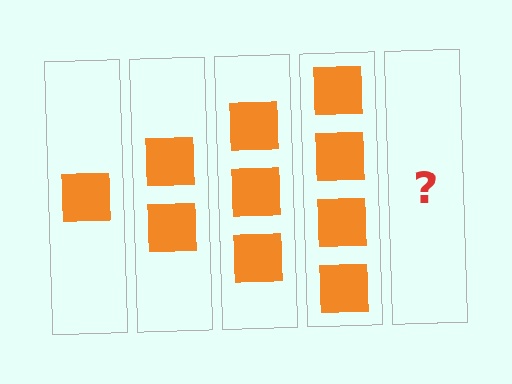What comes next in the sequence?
The next element should be 5 squares.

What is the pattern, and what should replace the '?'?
The pattern is that each step adds one more square. The '?' should be 5 squares.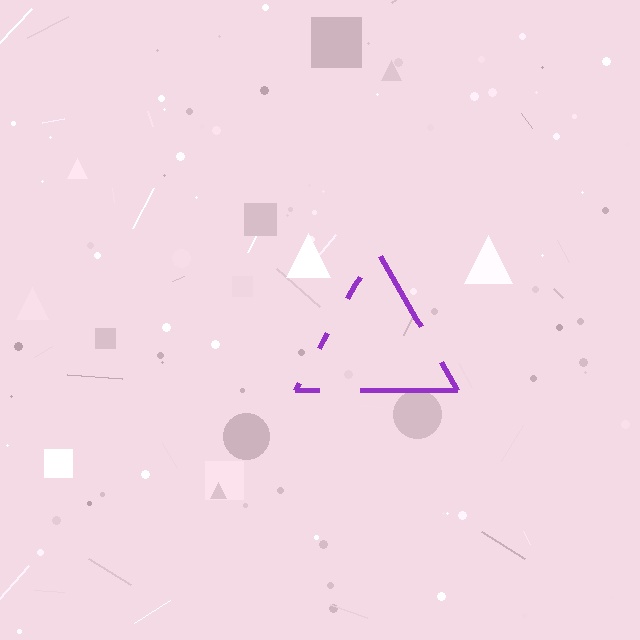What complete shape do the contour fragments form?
The contour fragments form a triangle.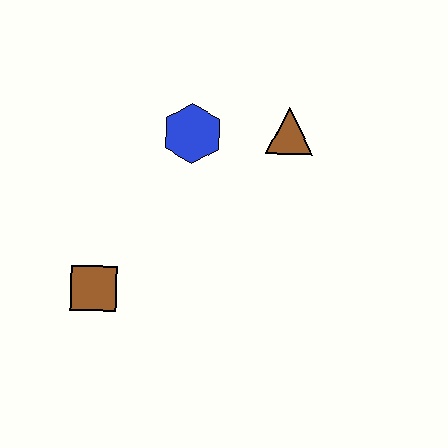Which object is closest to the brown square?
The blue hexagon is closest to the brown square.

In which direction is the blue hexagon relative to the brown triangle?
The blue hexagon is to the left of the brown triangle.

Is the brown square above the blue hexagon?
No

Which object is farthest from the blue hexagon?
The brown square is farthest from the blue hexagon.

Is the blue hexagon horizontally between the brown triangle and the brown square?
Yes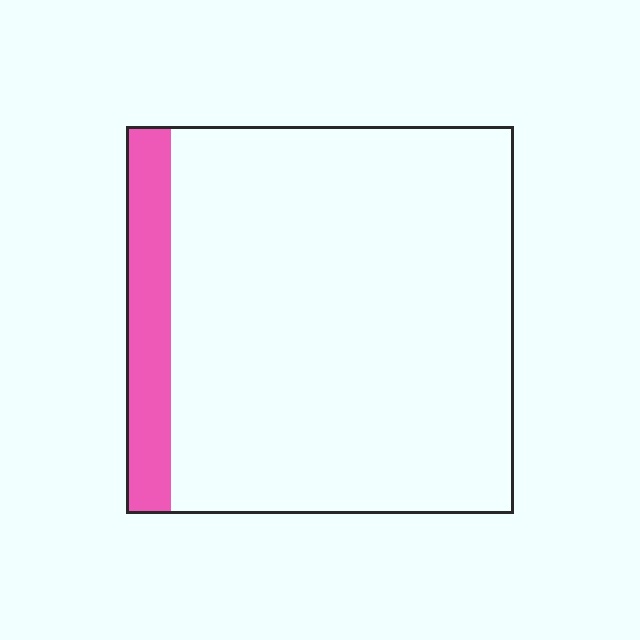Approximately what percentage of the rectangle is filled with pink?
Approximately 10%.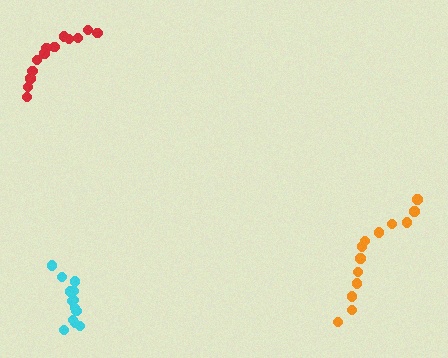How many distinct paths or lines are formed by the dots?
There are 3 distinct paths.